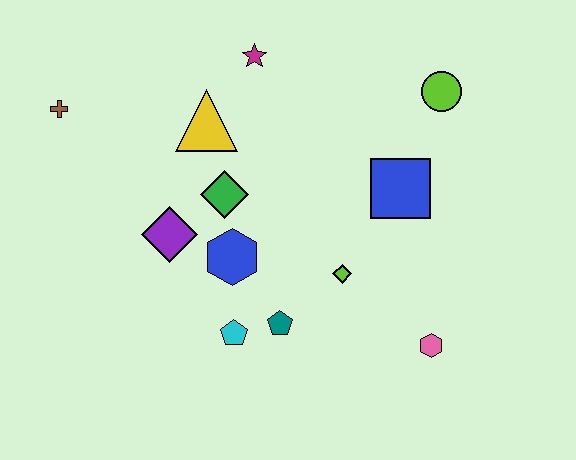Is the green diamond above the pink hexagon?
Yes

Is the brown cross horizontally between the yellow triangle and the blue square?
No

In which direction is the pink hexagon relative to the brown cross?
The pink hexagon is to the right of the brown cross.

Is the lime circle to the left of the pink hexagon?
No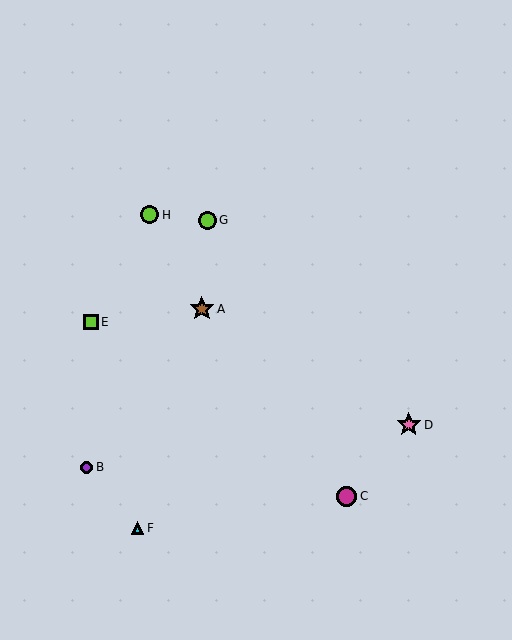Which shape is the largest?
The brown star (labeled A) is the largest.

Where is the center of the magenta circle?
The center of the magenta circle is at (347, 496).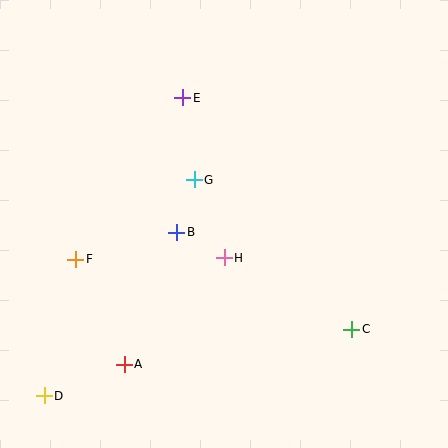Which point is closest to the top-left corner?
Point E is closest to the top-left corner.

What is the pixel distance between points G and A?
The distance between G and A is 197 pixels.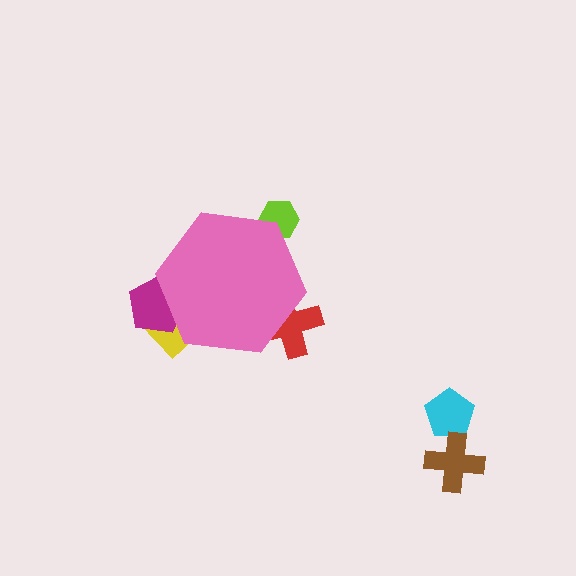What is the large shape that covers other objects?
A pink hexagon.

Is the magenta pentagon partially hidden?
Yes, the magenta pentagon is partially hidden behind the pink hexagon.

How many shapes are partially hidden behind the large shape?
4 shapes are partially hidden.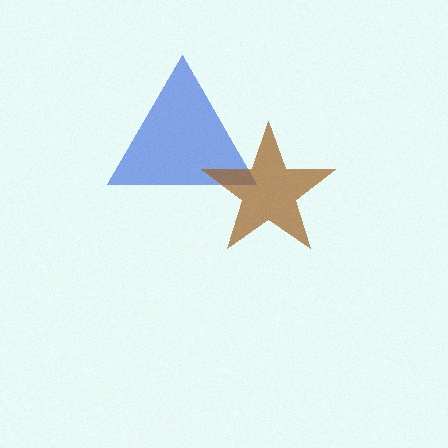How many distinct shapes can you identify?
There are 2 distinct shapes: a blue triangle, a brown star.